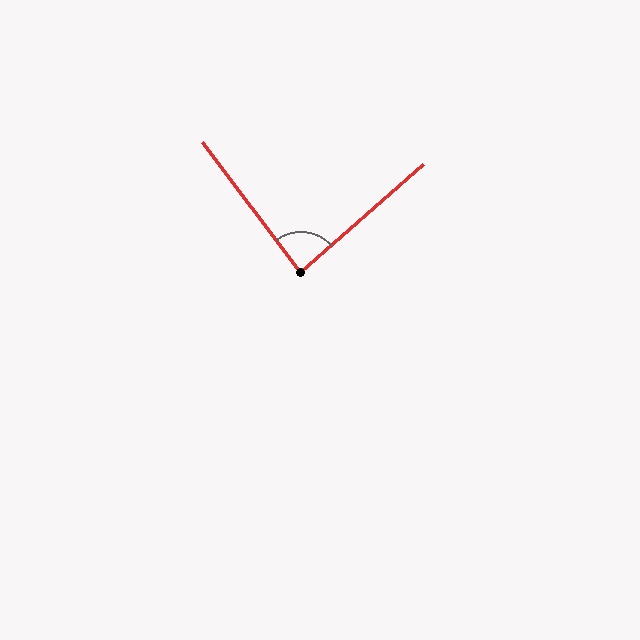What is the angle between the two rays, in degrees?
Approximately 86 degrees.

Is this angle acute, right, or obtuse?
It is approximately a right angle.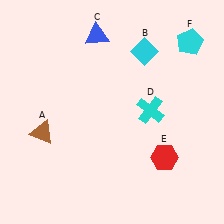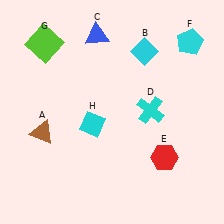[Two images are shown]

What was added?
A lime square (G), a cyan diamond (H) were added in Image 2.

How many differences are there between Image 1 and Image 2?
There are 2 differences between the two images.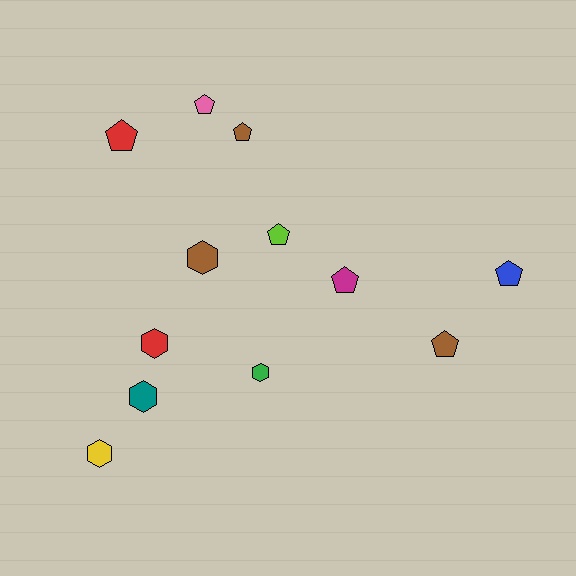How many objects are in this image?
There are 12 objects.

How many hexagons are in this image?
There are 5 hexagons.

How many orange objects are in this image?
There are no orange objects.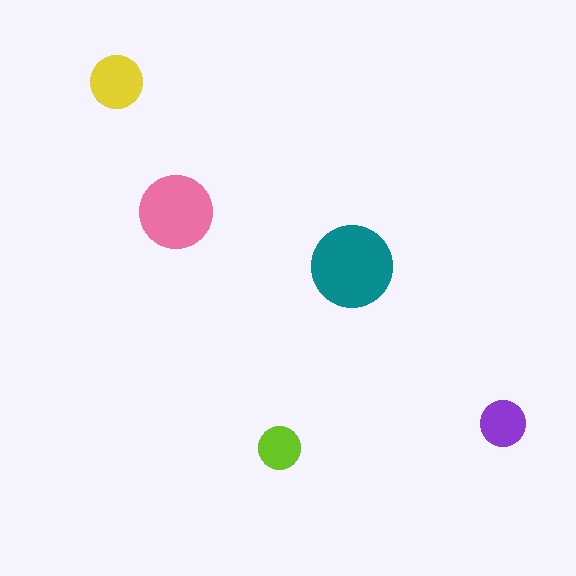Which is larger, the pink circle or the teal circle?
The teal one.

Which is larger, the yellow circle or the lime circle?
The yellow one.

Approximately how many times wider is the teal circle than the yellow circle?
About 1.5 times wider.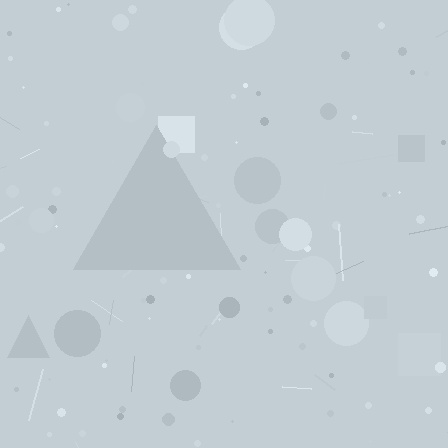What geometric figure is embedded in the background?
A triangle is embedded in the background.